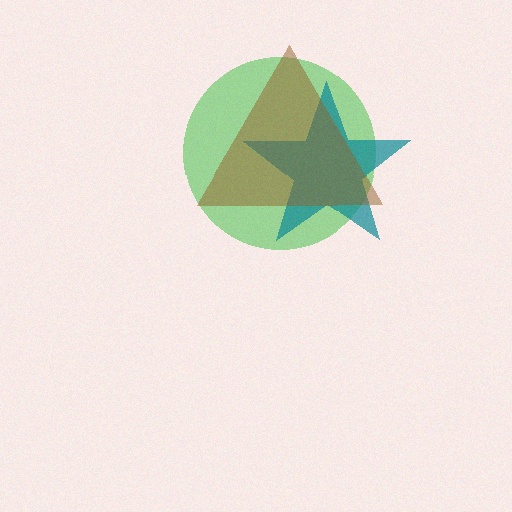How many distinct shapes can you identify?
There are 3 distinct shapes: a green circle, a teal star, a brown triangle.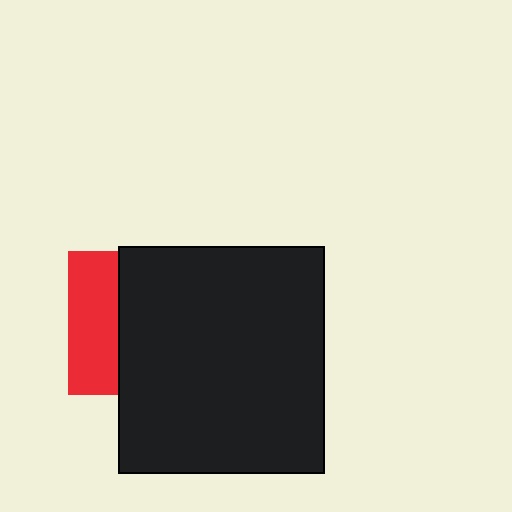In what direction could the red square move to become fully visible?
The red square could move left. That would shift it out from behind the black rectangle entirely.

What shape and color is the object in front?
The object in front is a black rectangle.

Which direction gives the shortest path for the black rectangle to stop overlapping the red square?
Moving right gives the shortest separation.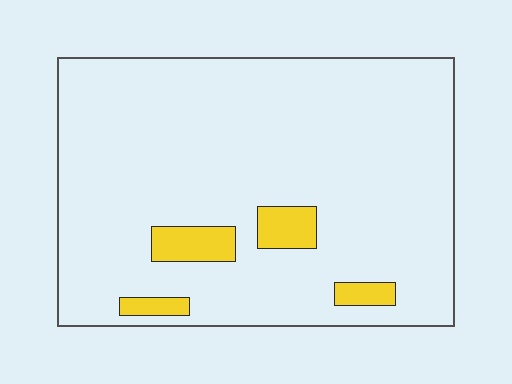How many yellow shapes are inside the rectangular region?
4.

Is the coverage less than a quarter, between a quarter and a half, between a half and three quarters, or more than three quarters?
Less than a quarter.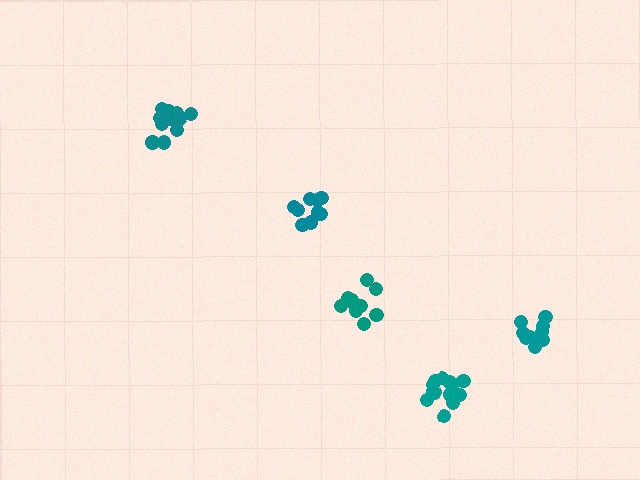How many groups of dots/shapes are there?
There are 5 groups.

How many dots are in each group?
Group 1: 9 dots, Group 2: 13 dots, Group 3: 10 dots, Group 4: 10 dots, Group 5: 12 dots (54 total).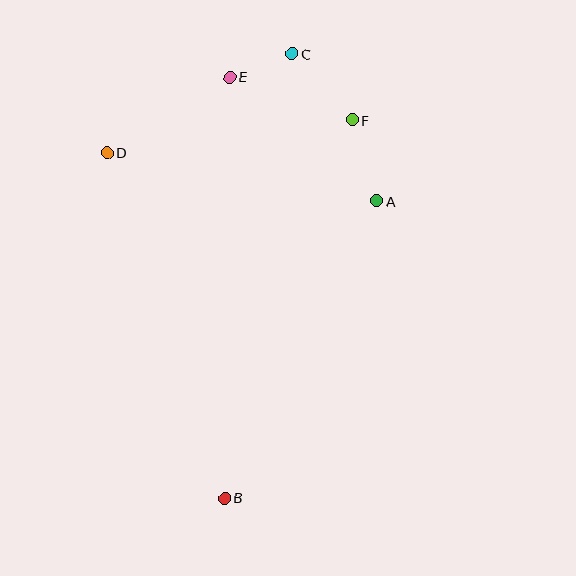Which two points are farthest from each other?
Points B and C are farthest from each other.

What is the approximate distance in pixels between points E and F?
The distance between E and F is approximately 130 pixels.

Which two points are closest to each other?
Points C and E are closest to each other.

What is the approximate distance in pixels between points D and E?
The distance between D and E is approximately 144 pixels.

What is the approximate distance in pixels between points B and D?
The distance between B and D is approximately 365 pixels.